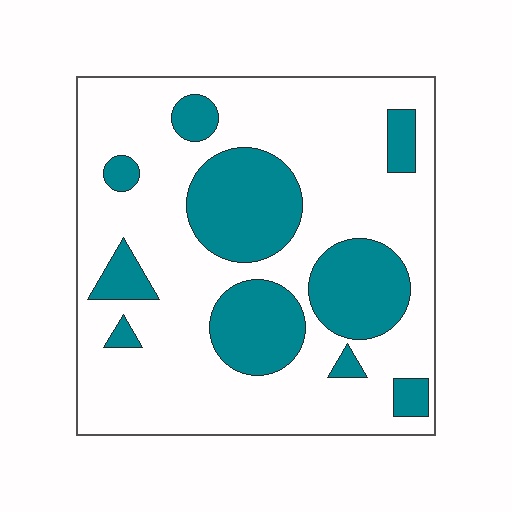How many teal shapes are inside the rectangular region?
10.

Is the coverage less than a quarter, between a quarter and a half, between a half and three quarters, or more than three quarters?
Between a quarter and a half.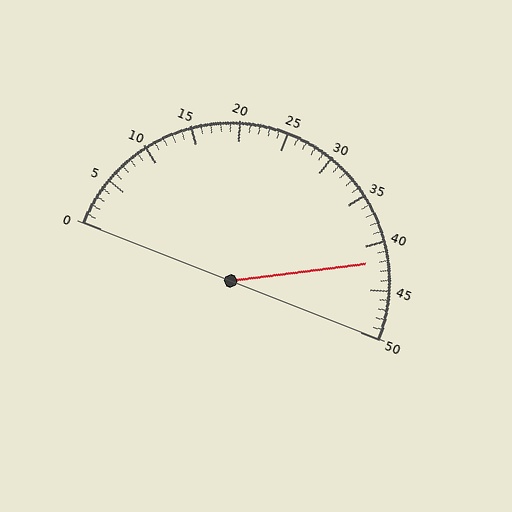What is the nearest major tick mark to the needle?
The nearest major tick mark is 40.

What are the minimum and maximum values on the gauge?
The gauge ranges from 0 to 50.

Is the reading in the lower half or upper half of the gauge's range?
The reading is in the upper half of the range (0 to 50).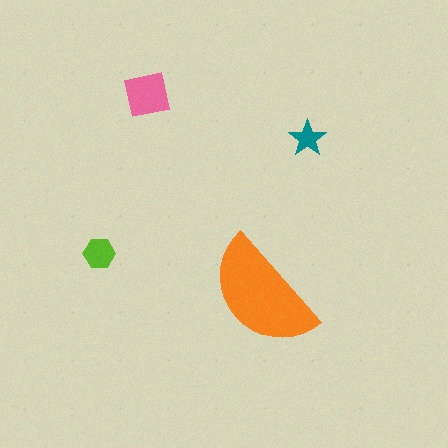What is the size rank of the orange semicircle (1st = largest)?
1st.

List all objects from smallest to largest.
The teal star, the lime hexagon, the pink square, the orange semicircle.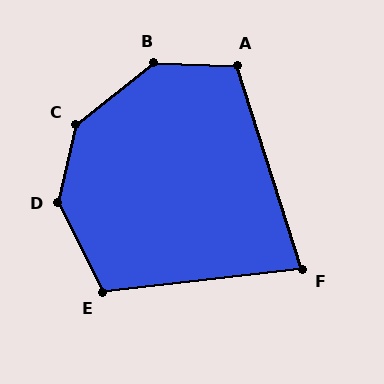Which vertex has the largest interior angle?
C, at approximately 141 degrees.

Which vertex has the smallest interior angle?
F, at approximately 79 degrees.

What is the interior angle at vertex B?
Approximately 140 degrees (obtuse).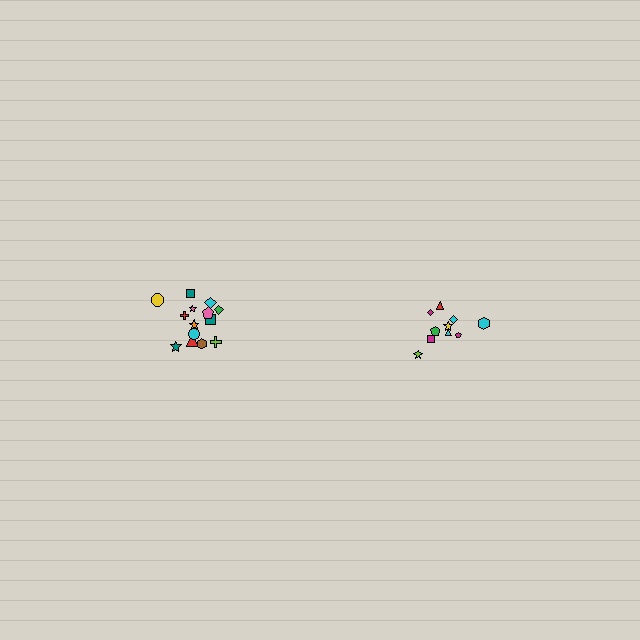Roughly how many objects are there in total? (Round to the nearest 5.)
Roughly 25 objects in total.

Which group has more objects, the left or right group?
The left group.